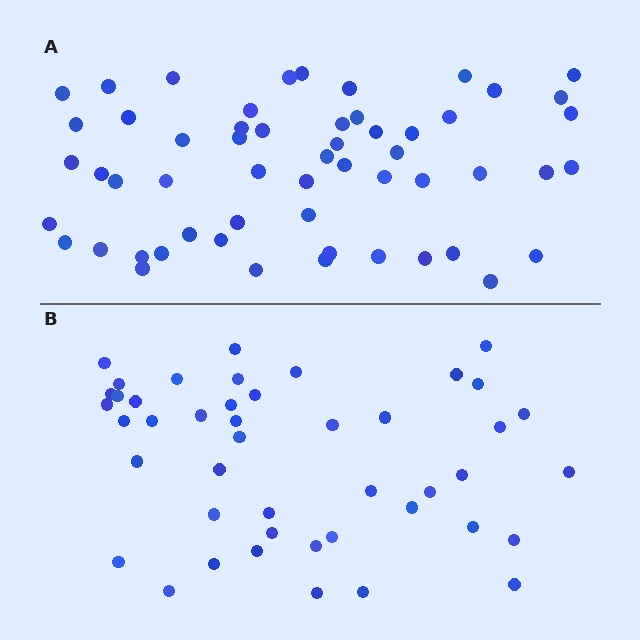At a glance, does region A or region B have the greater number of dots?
Region A (the top region) has more dots.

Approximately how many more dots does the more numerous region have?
Region A has roughly 12 or so more dots than region B.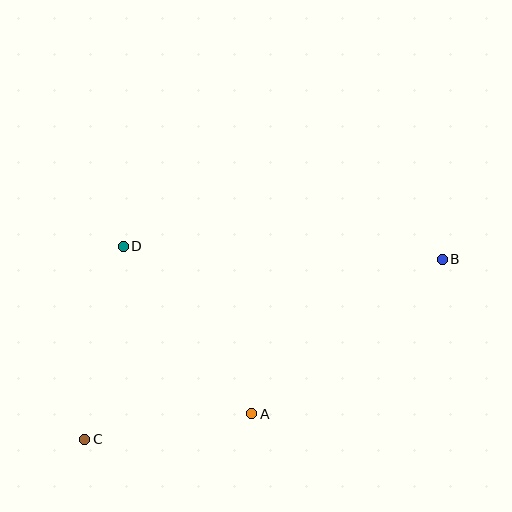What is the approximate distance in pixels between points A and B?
The distance between A and B is approximately 245 pixels.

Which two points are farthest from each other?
Points B and C are farthest from each other.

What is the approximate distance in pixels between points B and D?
The distance between B and D is approximately 319 pixels.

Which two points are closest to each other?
Points A and C are closest to each other.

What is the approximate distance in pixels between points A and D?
The distance between A and D is approximately 211 pixels.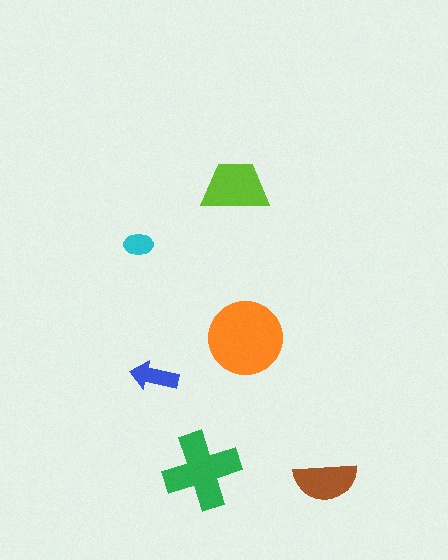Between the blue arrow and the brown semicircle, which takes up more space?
The brown semicircle.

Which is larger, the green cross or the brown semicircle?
The green cross.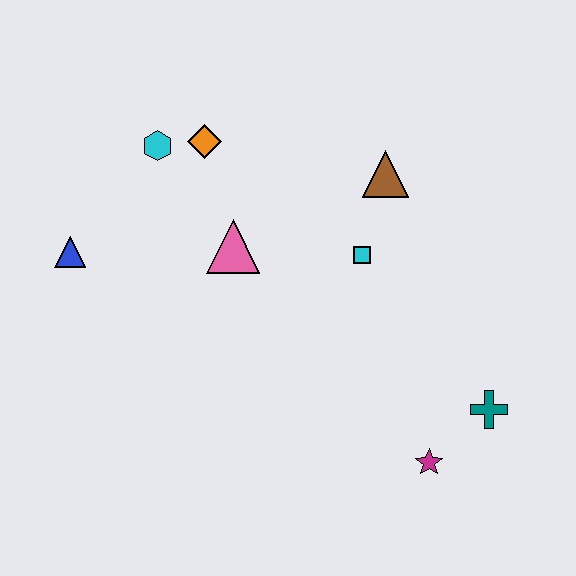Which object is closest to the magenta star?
The teal cross is closest to the magenta star.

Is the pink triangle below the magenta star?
No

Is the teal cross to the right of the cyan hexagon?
Yes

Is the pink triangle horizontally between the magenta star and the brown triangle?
No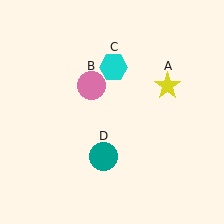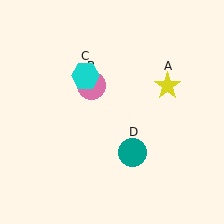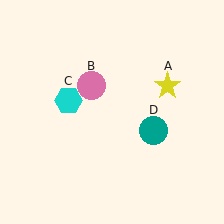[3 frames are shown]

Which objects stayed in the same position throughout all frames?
Yellow star (object A) and pink circle (object B) remained stationary.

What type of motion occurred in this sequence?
The cyan hexagon (object C), teal circle (object D) rotated counterclockwise around the center of the scene.